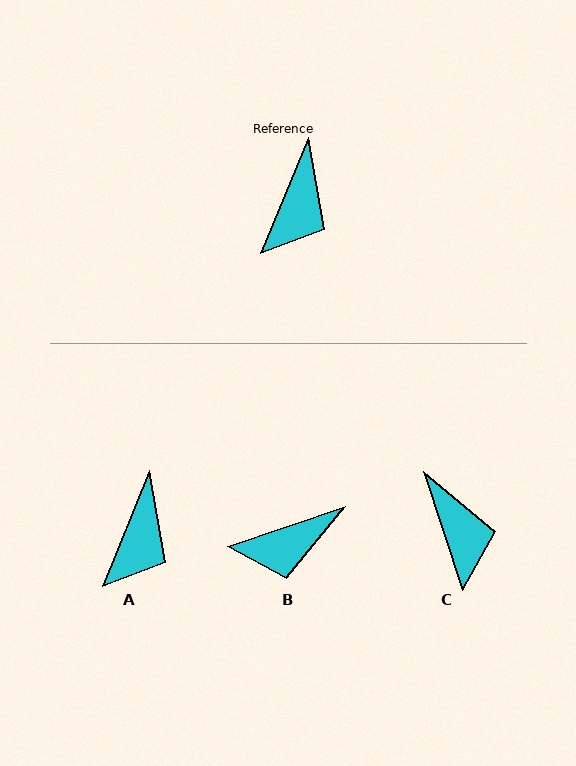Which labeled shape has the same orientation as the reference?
A.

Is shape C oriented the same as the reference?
No, it is off by about 40 degrees.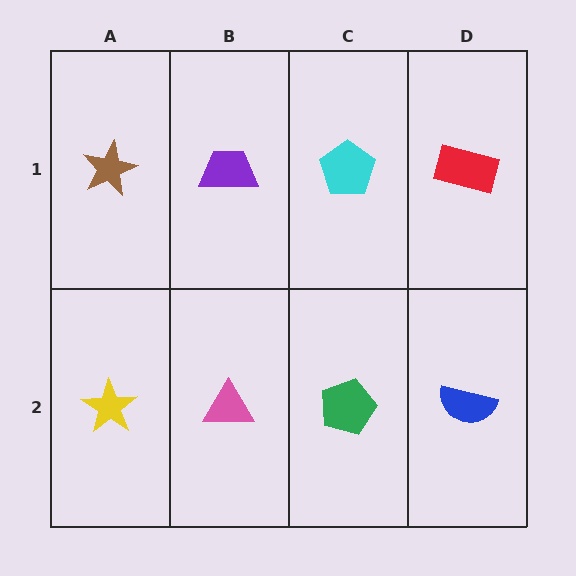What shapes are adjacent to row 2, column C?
A cyan pentagon (row 1, column C), a pink triangle (row 2, column B), a blue semicircle (row 2, column D).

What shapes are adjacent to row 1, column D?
A blue semicircle (row 2, column D), a cyan pentagon (row 1, column C).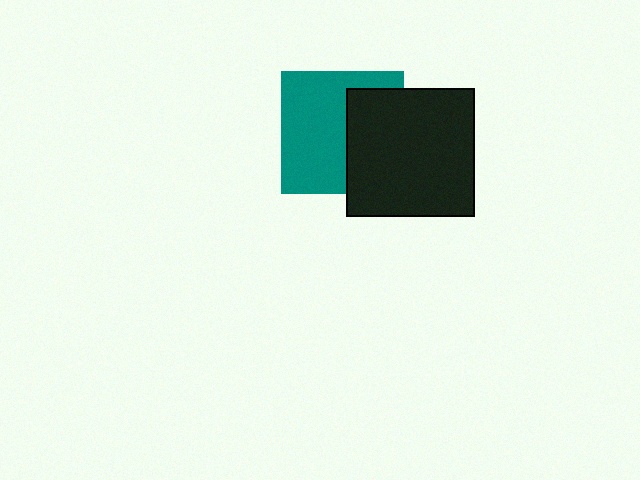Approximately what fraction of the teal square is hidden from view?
Roughly 41% of the teal square is hidden behind the black square.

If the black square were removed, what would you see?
You would see the complete teal square.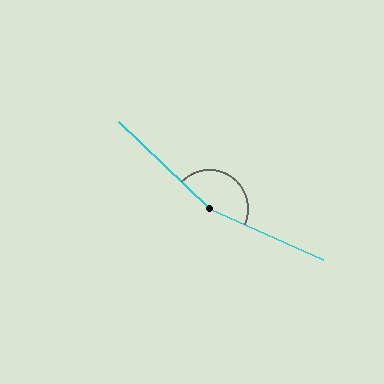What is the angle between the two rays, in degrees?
Approximately 160 degrees.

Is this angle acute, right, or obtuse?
It is obtuse.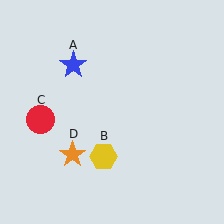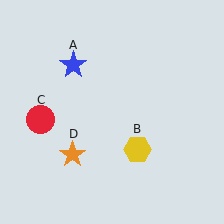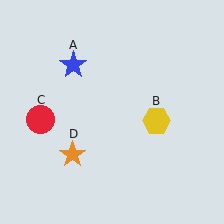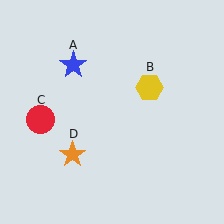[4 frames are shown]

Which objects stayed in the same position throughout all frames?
Blue star (object A) and red circle (object C) and orange star (object D) remained stationary.